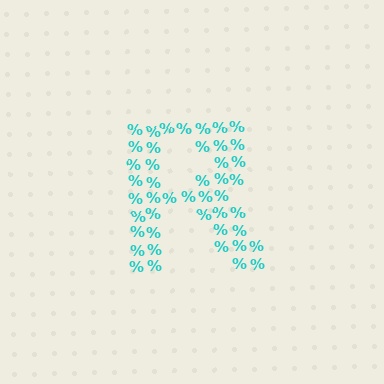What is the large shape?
The large shape is the letter R.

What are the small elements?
The small elements are percent signs.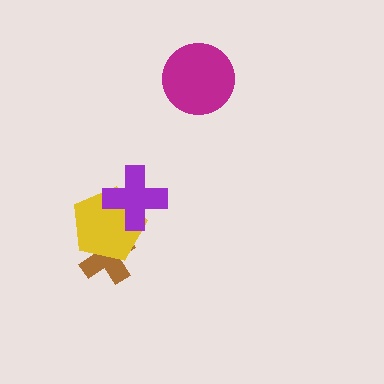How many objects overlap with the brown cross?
1 object overlaps with the brown cross.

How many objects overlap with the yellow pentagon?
2 objects overlap with the yellow pentagon.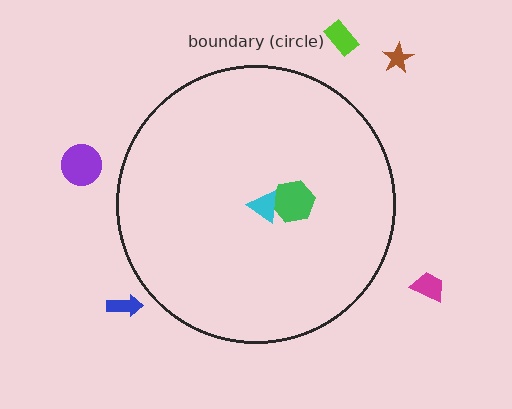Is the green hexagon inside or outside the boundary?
Inside.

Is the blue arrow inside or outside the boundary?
Outside.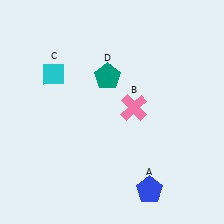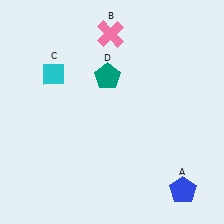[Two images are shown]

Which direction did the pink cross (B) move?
The pink cross (B) moved up.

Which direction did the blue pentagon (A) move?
The blue pentagon (A) moved right.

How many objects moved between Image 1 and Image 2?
2 objects moved between the two images.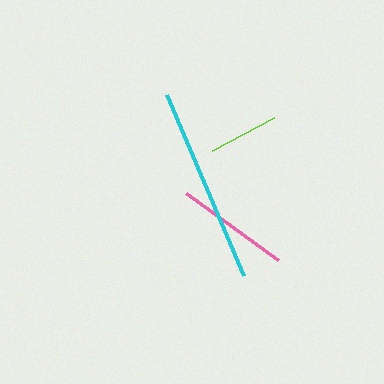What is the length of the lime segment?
The lime segment is approximately 70 pixels long.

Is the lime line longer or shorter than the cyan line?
The cyan line is longer than the lime line.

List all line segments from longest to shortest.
From longest to shortest: cyan, pink, lime.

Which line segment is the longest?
The cyan line is the longest at approximately 197 pixels.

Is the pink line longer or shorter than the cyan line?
The cyan line is longer than the pink line.